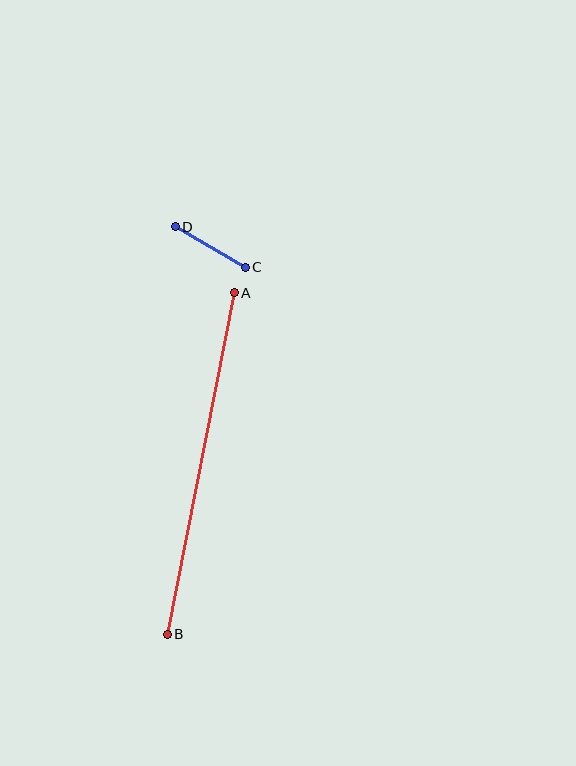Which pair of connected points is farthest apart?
Points A and B are farthest apart.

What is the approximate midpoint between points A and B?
The midpoint is at approximately (201, 464) pixels.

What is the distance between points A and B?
The distance is approximately 348 pixels.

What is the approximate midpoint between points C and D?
The midpoint is at approximately (210, 247) pixels.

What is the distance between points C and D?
The distance is approximately 81 pixels.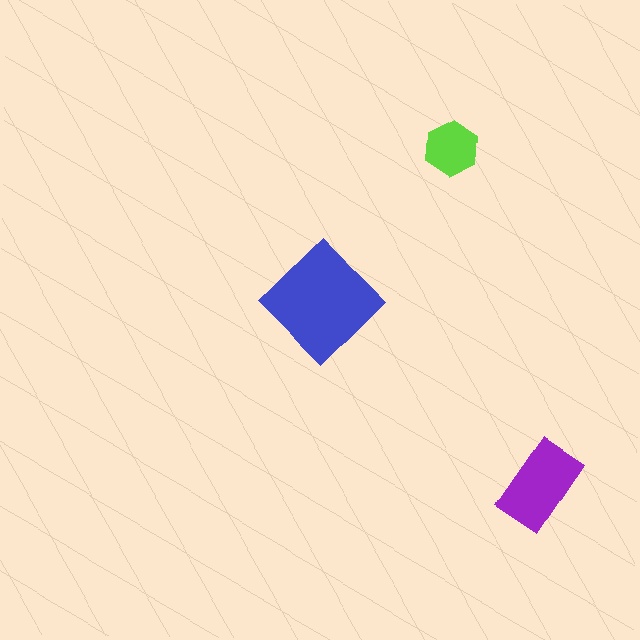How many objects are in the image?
There are 3 objects in the image.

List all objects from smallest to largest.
The lime hexagon, the purple rectangle, the blue diamond.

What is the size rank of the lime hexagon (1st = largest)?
3rd.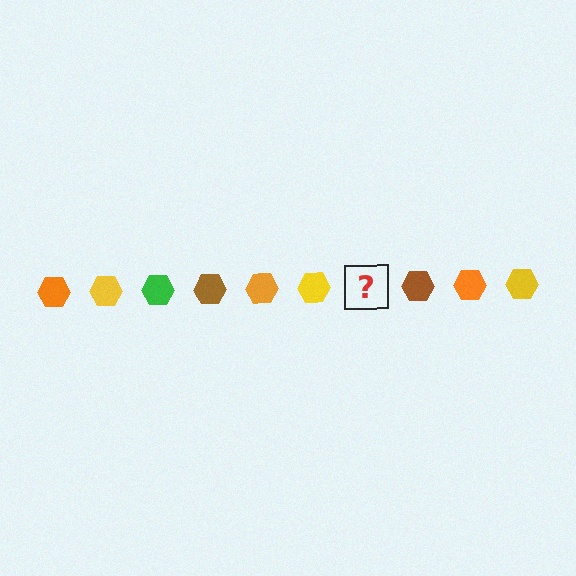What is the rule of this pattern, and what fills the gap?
The rule is that the pattern cycles through orange, yellow, green, brown hexagons. The gap should be filled with a green hexagon.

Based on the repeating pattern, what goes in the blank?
The blank should be a green hexagon.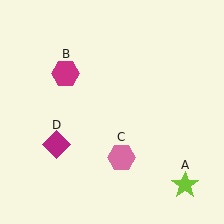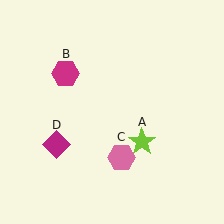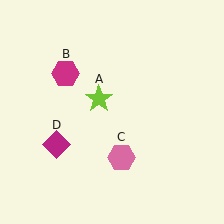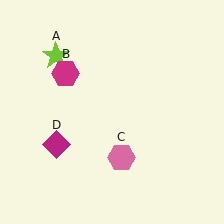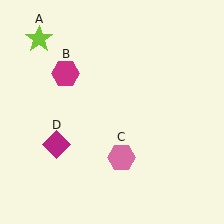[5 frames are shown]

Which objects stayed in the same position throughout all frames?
Magenta hexagon (object B) and pink hexagon (object C) and magenta diamond (object D) remained stationary.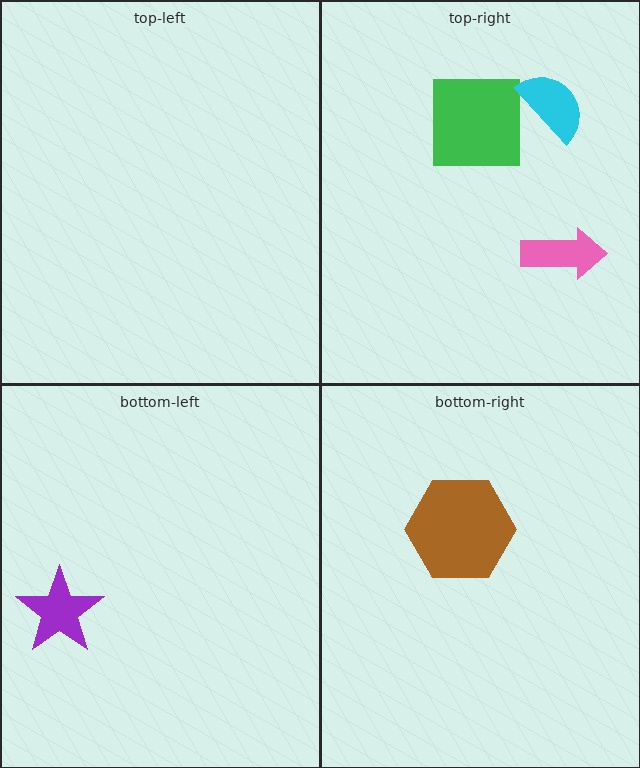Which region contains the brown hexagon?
The bottom-right region.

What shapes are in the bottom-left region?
The purple star.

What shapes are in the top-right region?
The green square, the cyan semicircle, the pink arrow.